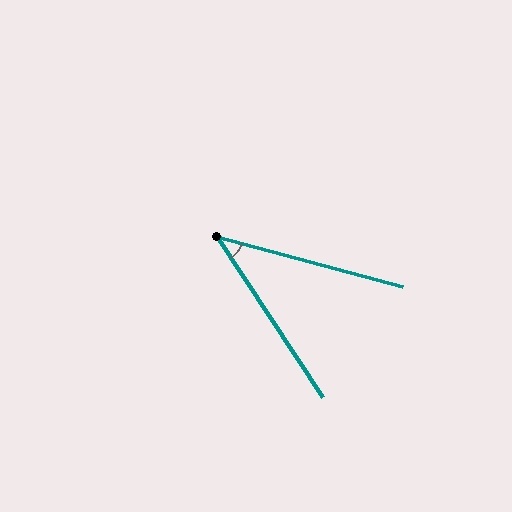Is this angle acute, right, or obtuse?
It is acute.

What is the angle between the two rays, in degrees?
Approximately 41 degrees.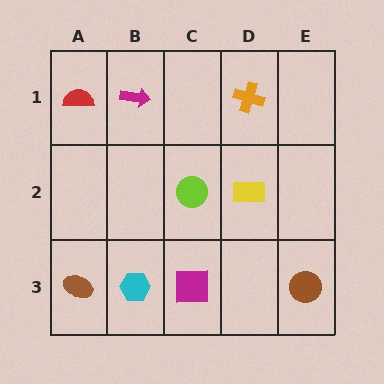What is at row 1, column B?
A magenta arrow.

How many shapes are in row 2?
2 shapes.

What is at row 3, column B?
A cyan hexagon.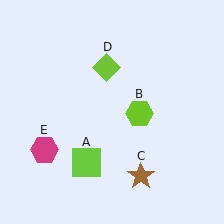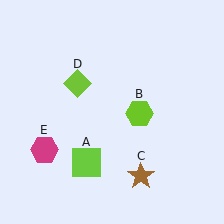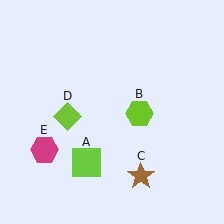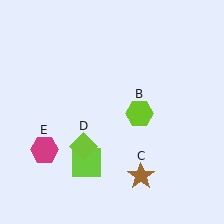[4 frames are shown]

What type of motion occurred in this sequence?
The lime diamond (object D) rotated counterclockwise around the center of the scene.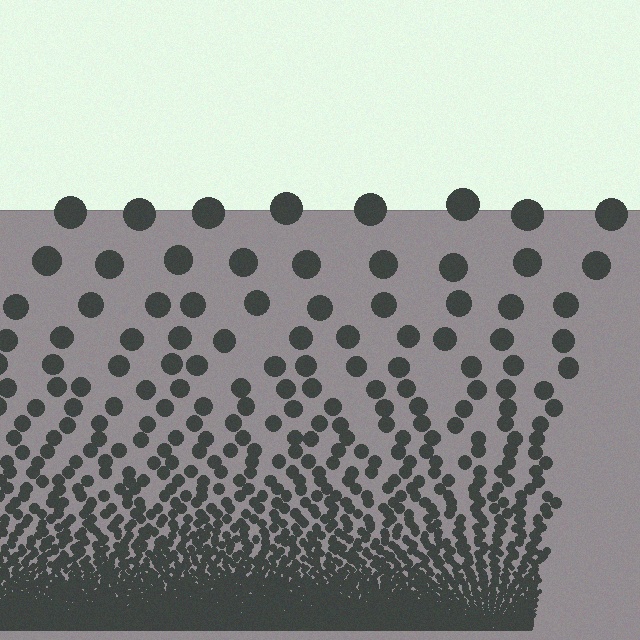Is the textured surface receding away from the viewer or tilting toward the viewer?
The surface appears to tilt toward the viewer. Texture elements get larger and sparser toward the top.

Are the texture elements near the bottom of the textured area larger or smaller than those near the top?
Smaller. The gradient is inverted — elements near the bottom are smaller and denser.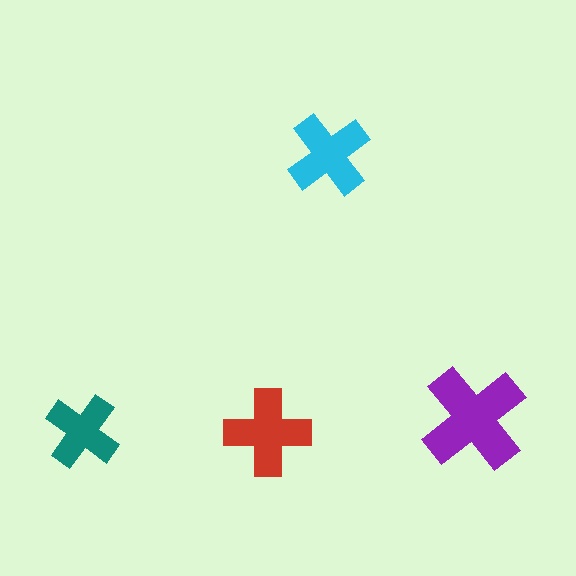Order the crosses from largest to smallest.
the purple one, the red one, the cyan one, the teal one.